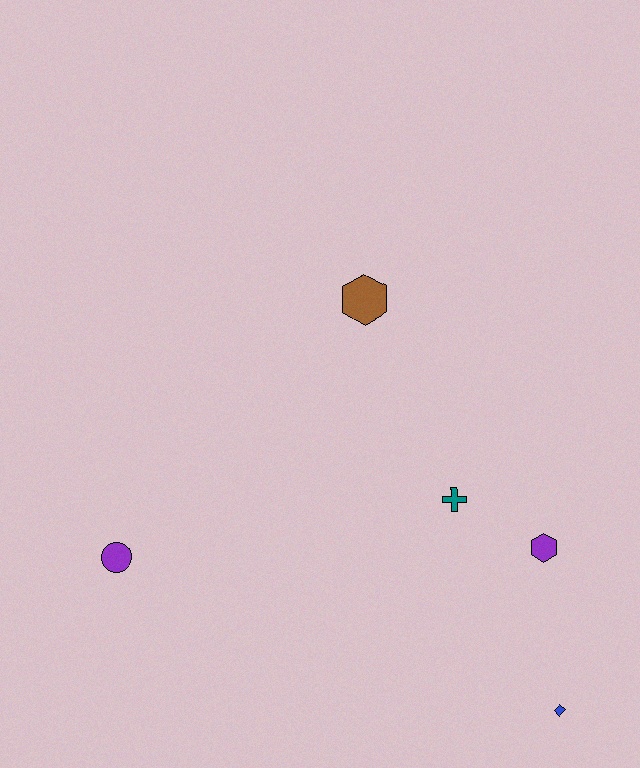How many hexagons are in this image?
There are 2 hexagons.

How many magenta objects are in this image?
There are no magenta objects.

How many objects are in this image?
There are 5 objects.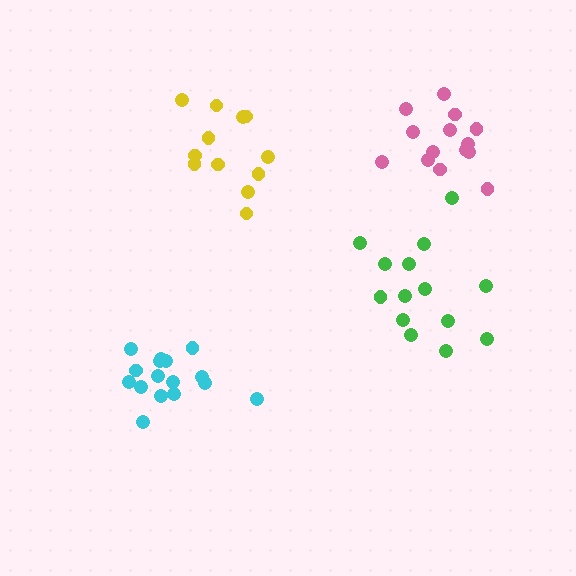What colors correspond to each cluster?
The clusters are colored: yellow, green, pink, cyan.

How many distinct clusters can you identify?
There are 4 distinct clusters.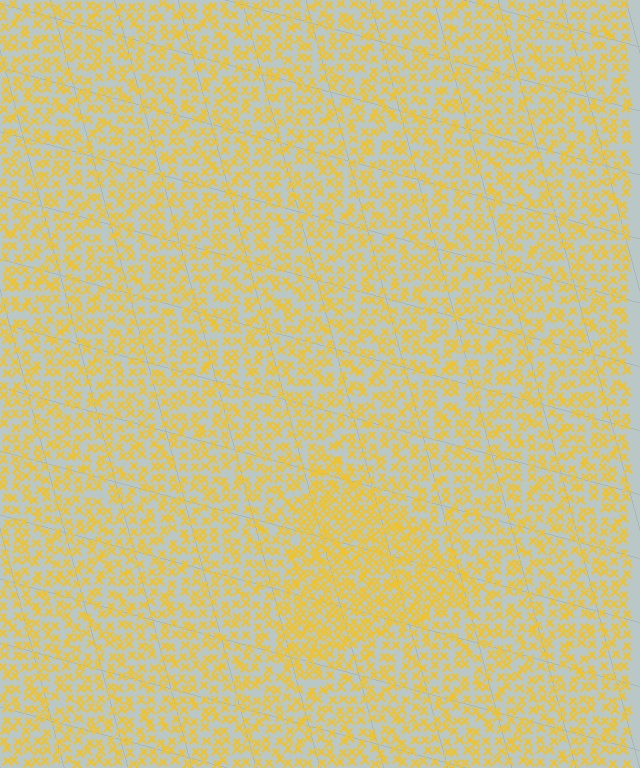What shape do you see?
I see a triangle.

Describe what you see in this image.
The image contains small yellow elements arranged at two different densities. A triangle-shaped region is visible where the elements are more densely packed than the surrounding area.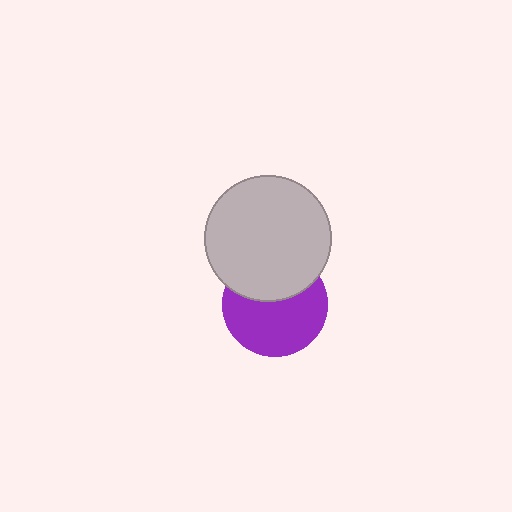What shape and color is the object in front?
The object in front is a light gray circle.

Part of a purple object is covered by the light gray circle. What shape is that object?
It is a circle.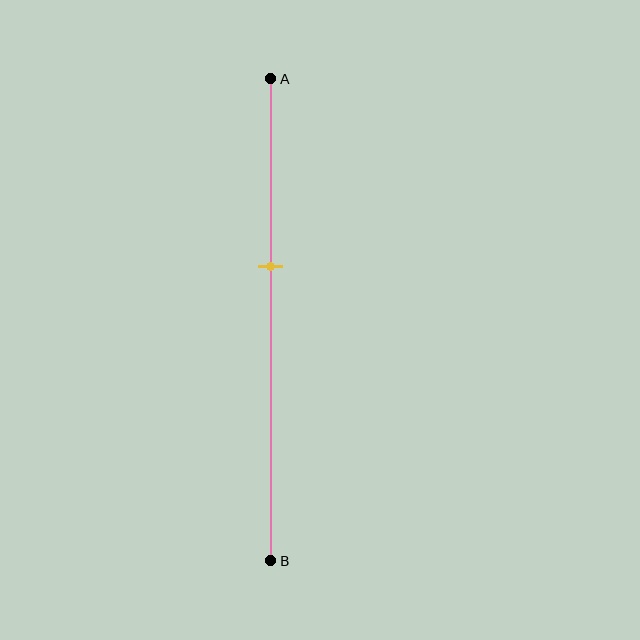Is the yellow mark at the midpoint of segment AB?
No, the mark is at about 40% from A, not at the 50% midpoint.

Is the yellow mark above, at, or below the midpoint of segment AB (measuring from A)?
The yellow mark is above the midpoint of segment AB.